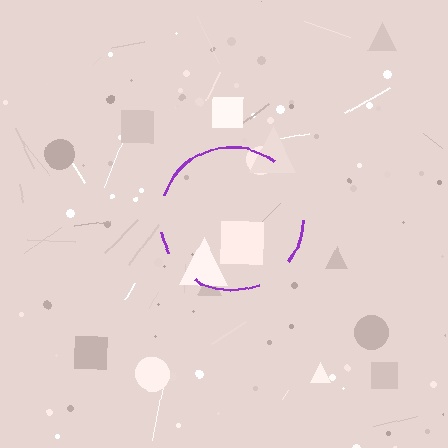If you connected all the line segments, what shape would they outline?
They would outline a circle.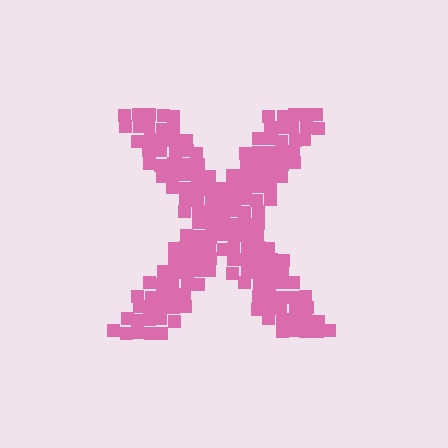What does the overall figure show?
The overall figure shows the letter X.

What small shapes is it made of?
It is made of small squares.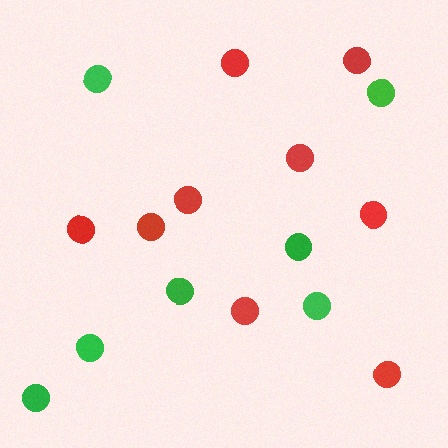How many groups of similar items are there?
There are 2 groups: one group of red circles (9) and one group of green circles (7).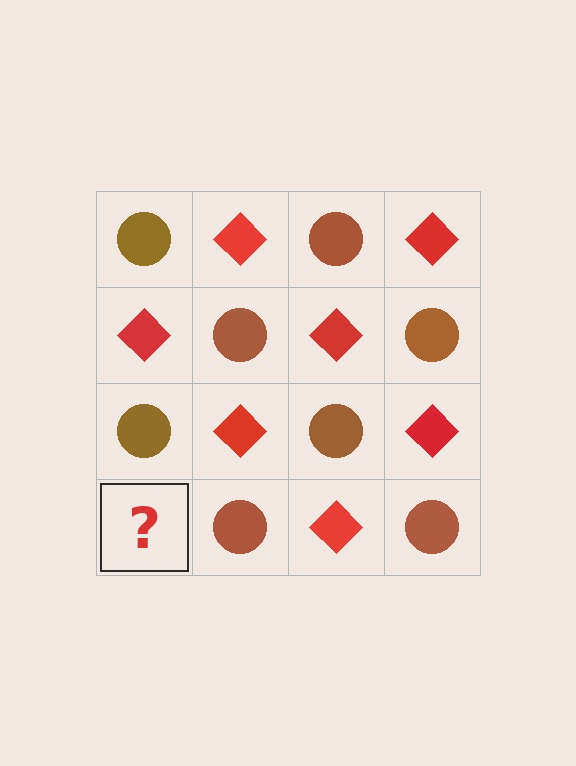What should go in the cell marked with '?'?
The missing cell should contain a red diamond.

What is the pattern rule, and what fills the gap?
The rule is that it alternates brown circle and red diamond in a checkerboard pattern. The gap should be filled with a red diamond.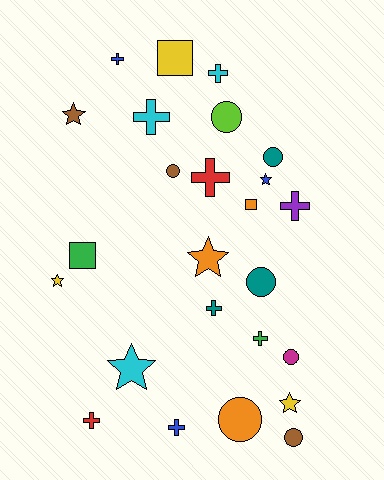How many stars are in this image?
There are 6 stars.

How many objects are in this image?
There are 25 objects.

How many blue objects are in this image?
There are 3 blue objects.